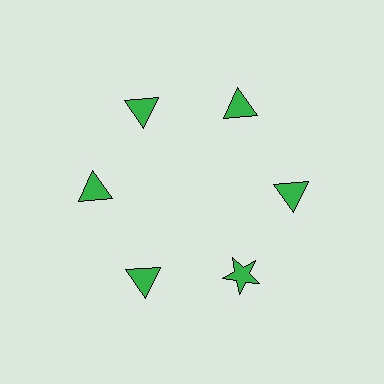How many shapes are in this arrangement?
There are 6 shapes arranged in a ring pattern.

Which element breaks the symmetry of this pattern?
The green star at roughly the 5 o'clock position breaks the symmetry. All other shapes are green triangles.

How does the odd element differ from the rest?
It has a different shape: star instead of triangle.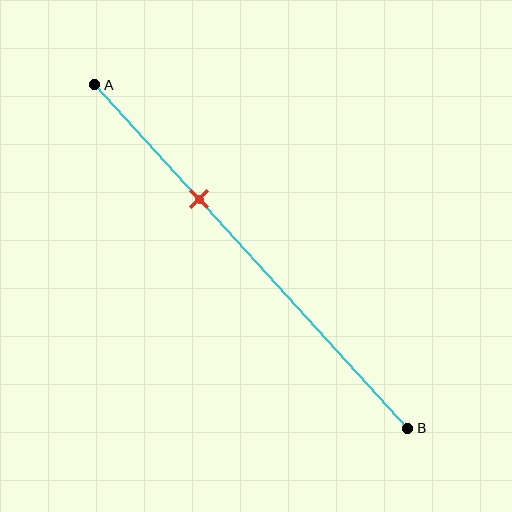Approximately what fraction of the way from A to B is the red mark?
The red mark is approximately 35% of the way from A to B.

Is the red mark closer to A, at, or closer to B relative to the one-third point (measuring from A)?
The red mark is approximately at the one-third point of segment AB.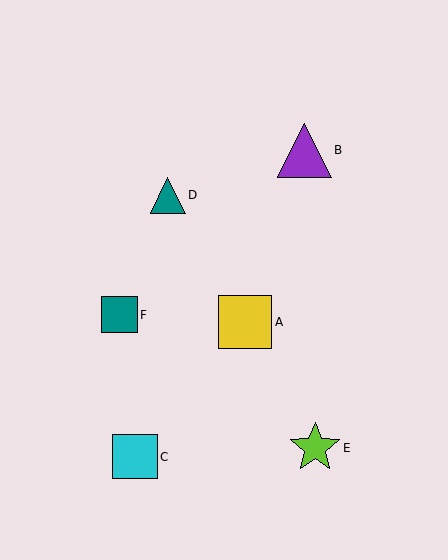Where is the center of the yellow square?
The center of the yellow square is at (245, 322).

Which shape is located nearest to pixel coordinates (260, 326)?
The yellow square (labeled A) at (245, 322) is nearest to that location.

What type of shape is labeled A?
Shape A is a yellow square.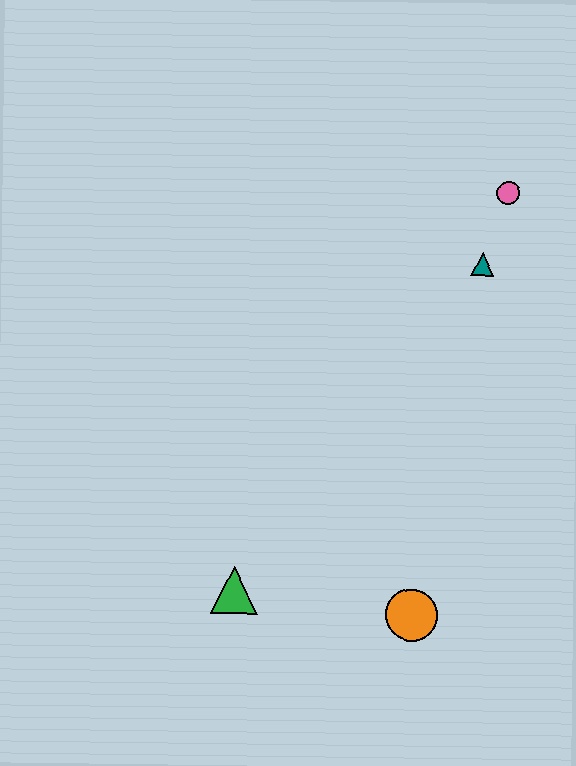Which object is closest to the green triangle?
The orange circle is closest to the green triangle.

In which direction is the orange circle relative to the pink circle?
The orange circle is below the pink circle.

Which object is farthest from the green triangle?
The pink circle is farthest from the green triangle.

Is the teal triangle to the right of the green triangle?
Yes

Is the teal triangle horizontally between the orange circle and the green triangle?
No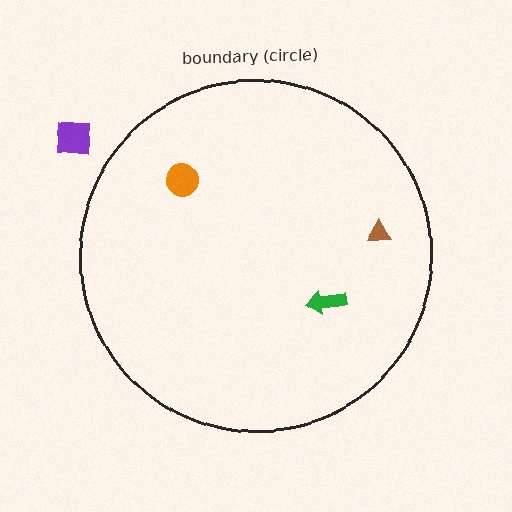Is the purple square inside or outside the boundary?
Outside.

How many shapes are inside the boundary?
3 inside, 1 outside.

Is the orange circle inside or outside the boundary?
Inside.